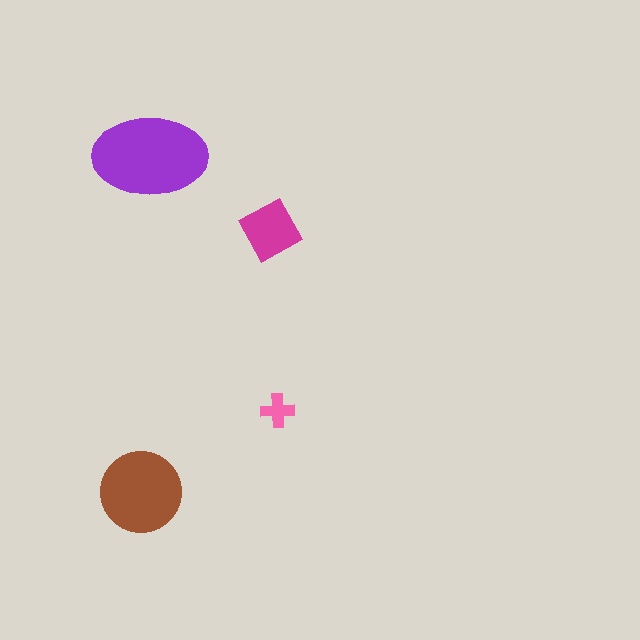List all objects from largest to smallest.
The purple ellipse, the brown circle, the magenta square, the pink cross.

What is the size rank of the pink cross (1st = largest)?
4th.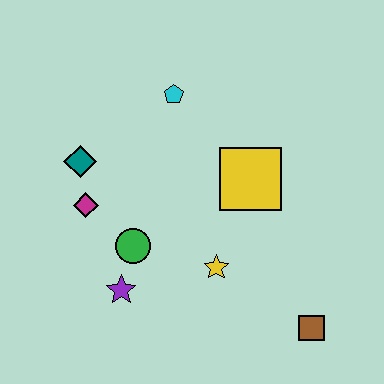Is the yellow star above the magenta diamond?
No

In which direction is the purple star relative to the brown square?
The purple star is to the left of the brown square.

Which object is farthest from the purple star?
The cyan pentagon is farthest from the purple star.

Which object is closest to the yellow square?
The yellow star is closest to the yellow square.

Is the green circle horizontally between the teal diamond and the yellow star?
Yes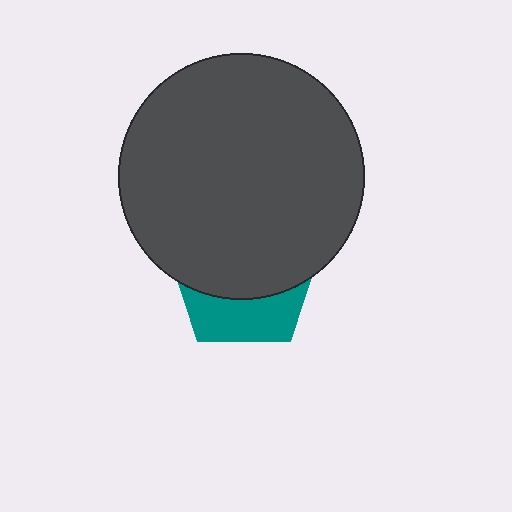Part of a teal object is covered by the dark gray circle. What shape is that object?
It is a pentagon.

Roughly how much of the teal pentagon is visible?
A small part of it is visible (roughly 34%).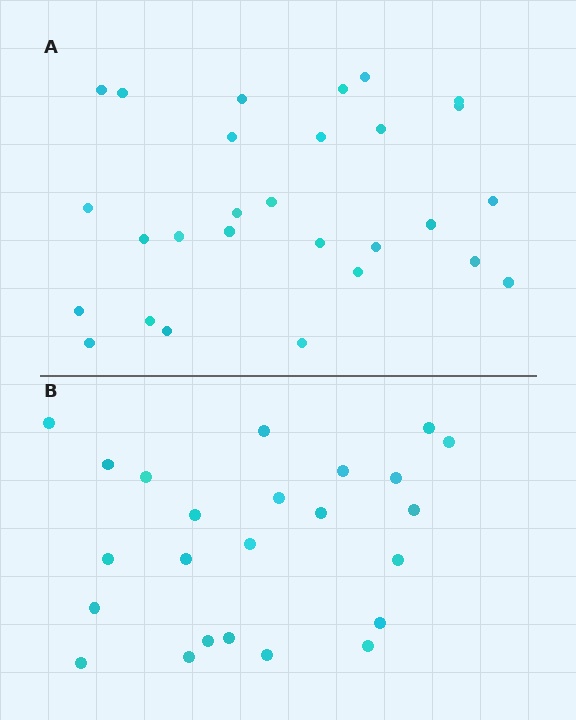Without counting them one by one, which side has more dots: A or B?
Region A (the top region) has more dots.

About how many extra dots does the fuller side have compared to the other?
Region A has about 4 more dots than region B.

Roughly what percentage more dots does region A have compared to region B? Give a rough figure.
About 15% more.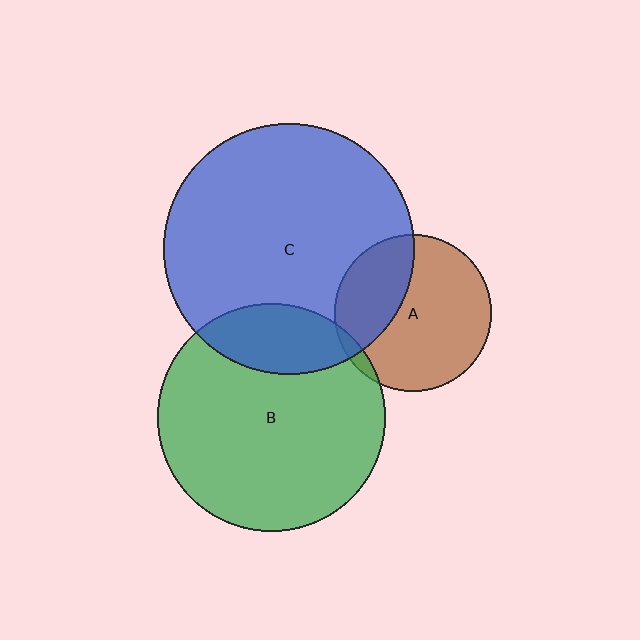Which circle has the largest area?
Circle C (blue).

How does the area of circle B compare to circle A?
Approximately 2.1 times.